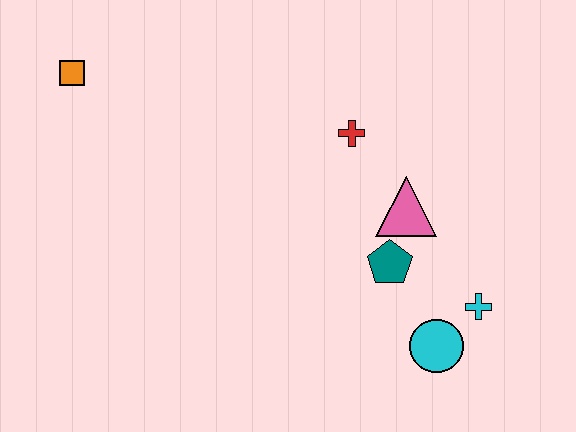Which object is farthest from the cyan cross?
The orange square is farthest from the cyan cross.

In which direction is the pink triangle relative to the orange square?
The pink triangle is to the right of the orange square.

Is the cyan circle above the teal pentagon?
No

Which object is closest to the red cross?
The pink triangle is closest to the red cross.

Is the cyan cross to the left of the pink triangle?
No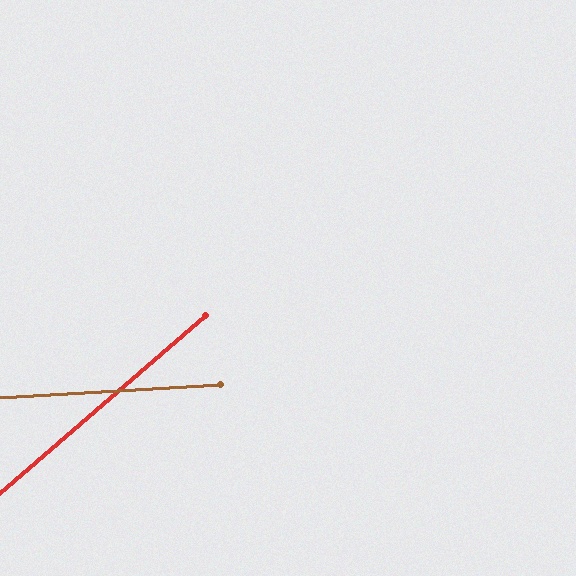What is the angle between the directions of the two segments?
Approximately 37 degrees.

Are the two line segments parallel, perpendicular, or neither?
Neither parallel nor perpendicular — they differ by about 37°.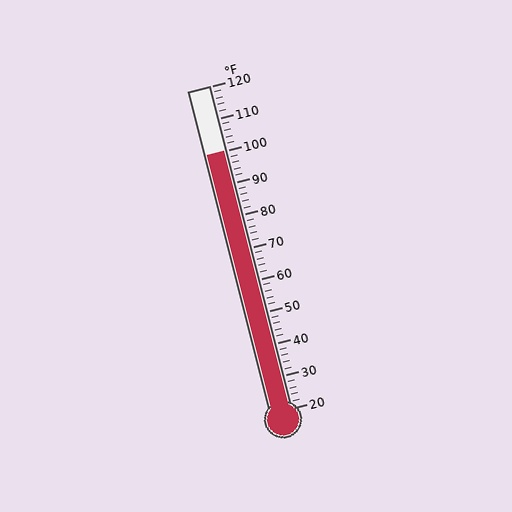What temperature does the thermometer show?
The thermometer shows approximately 100°F.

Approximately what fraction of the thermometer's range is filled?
The thermometer is filled to approximately 80% of its range.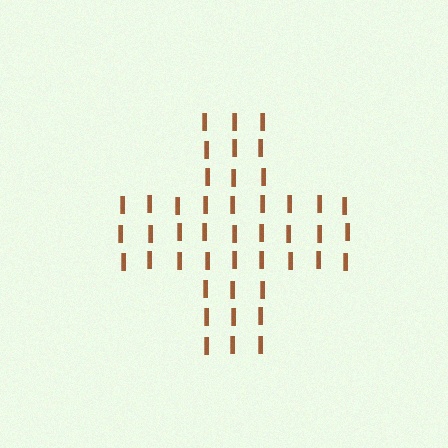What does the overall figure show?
The overall figure shows a cross.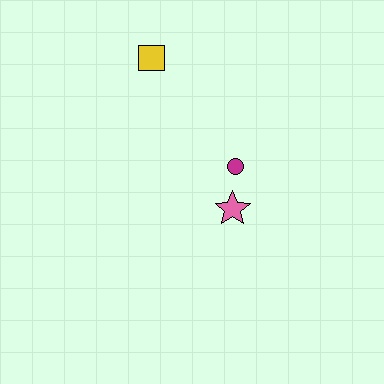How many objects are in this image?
There are 3 objects.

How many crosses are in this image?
There are no crosses.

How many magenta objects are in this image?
There is 1 magenta object.